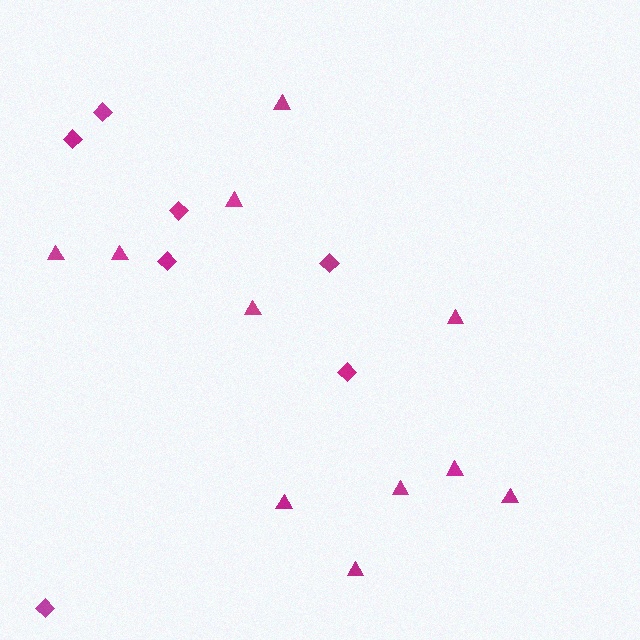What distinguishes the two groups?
There are 2 groups: one group of diamonds (7) and one group of triangles (11).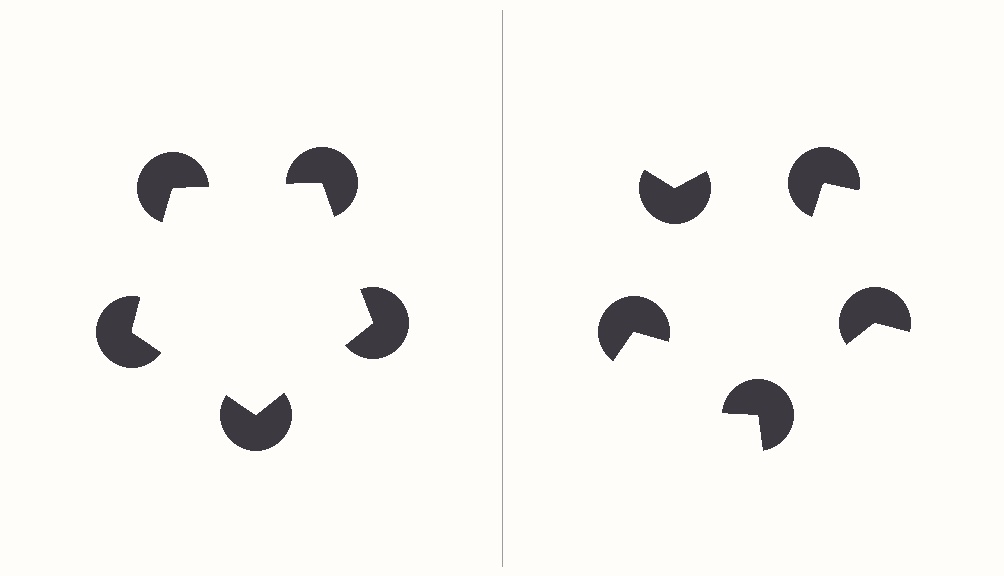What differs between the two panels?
The pac-man discs are positioned identically on both sides; only the wedge orientations differ. On the left they align to a pentagon; on the right they are misaligned.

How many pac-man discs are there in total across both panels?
10 — 5 on each side.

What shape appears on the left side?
An illusory pentagon.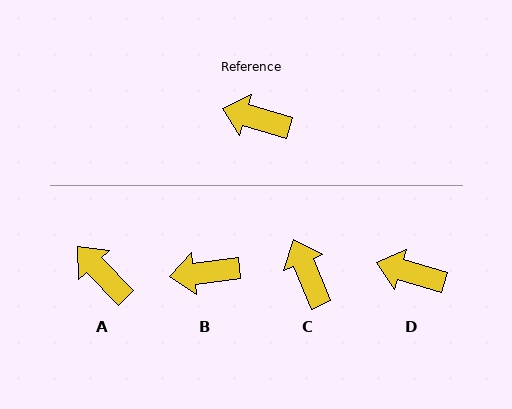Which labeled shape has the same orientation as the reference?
D.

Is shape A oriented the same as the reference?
No, it is off by about 30 degrees.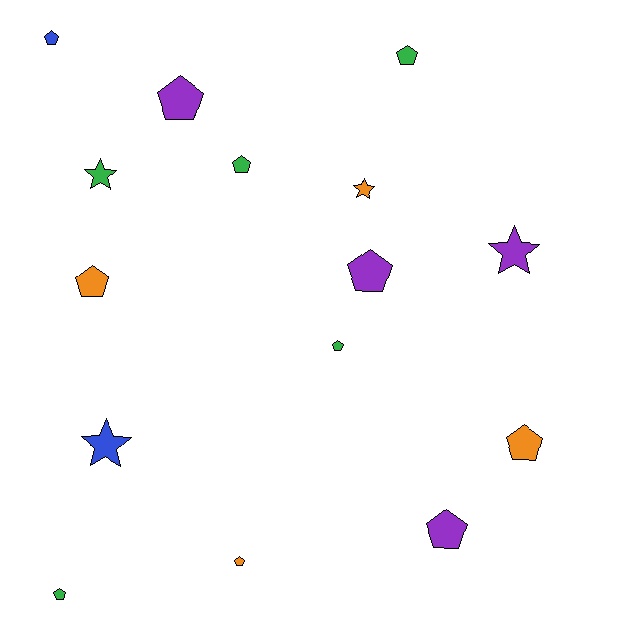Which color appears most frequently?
Green, with 5 objects.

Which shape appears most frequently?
Pentagon, with 11 objects.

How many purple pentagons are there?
There are 3 purple pentagons.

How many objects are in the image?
There are 15 objects.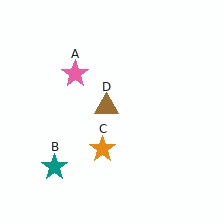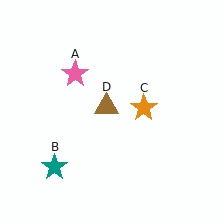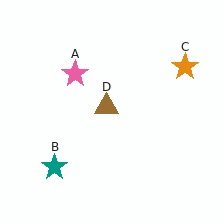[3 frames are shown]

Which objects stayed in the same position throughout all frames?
Pink star (object A) and teal star (object B) and brown triangle (object D) remained stationary.